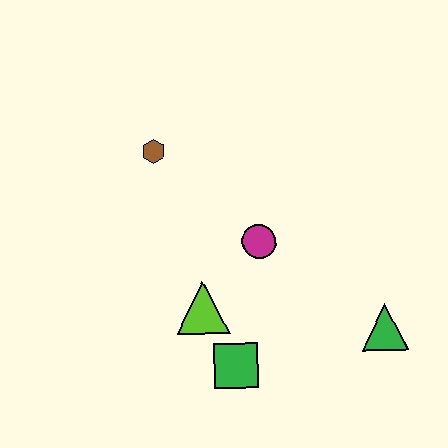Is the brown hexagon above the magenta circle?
Yes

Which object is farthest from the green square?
The brown hexagon is farthest from the green square.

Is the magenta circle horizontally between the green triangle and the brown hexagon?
Yes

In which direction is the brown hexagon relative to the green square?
The brown hexagon is above the green square.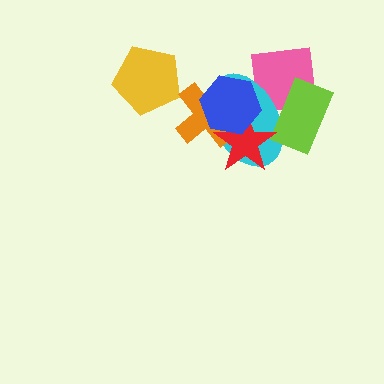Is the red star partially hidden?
Yes, it is partially covered by another shape.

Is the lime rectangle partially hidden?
No, no other shape covers it.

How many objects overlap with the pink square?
2 objects overlap with the pink square.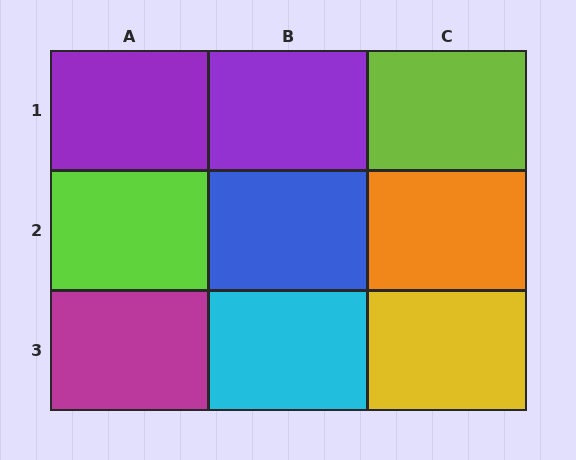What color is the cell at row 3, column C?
Yellow.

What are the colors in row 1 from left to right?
Purple, purple, lime.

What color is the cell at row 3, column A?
Magenta.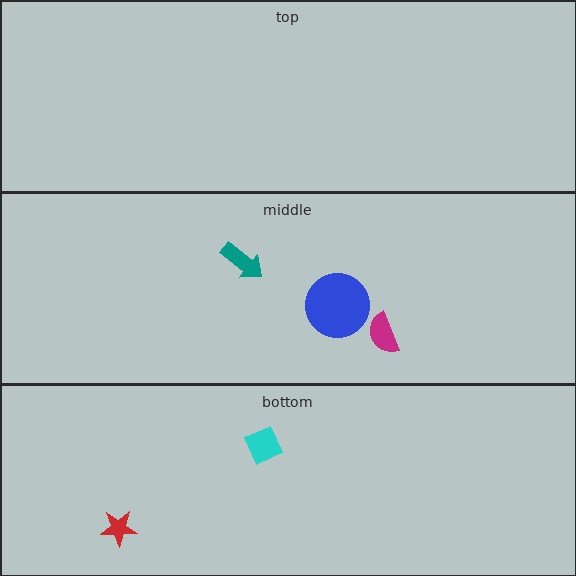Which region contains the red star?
The bottom region.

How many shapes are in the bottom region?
2.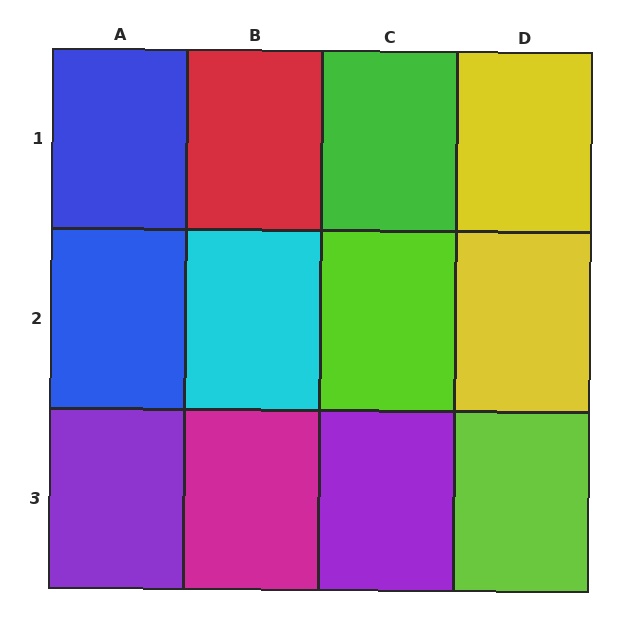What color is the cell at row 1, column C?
Green.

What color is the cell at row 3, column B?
Magenta.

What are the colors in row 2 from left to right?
Blue, cyan, lime, yellow.